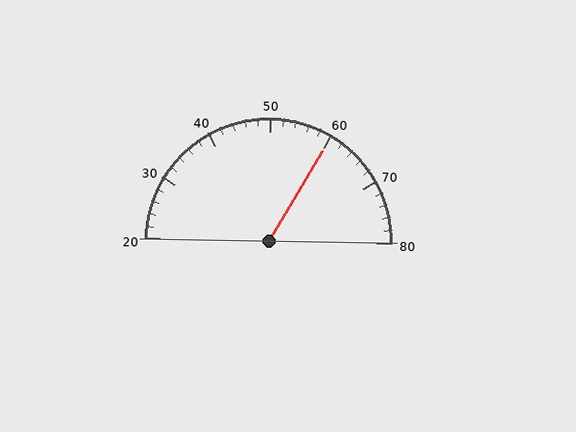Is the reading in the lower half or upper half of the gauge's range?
The reading is in the upper half of the range (20 to 80).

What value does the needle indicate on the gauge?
The needle indicates approximately 60.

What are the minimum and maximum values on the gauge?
The gauge ranges from 20 to 80.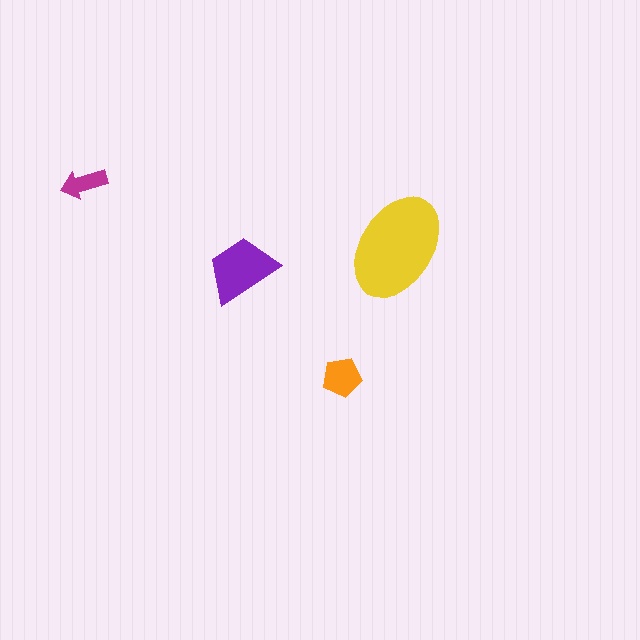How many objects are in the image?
There are 4 objects in the image.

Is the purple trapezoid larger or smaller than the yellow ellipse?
Smaller.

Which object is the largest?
The yellow ellipse.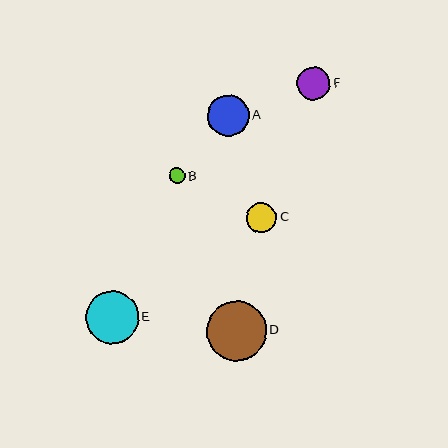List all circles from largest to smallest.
From largest to smallest: D, E, A, F, C, B.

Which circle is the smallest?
Circle B is the smallest with a size of approximately 16 pixels.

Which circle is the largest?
Circle D is the largest with a size of approximately 60 pixels.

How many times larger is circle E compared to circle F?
Circle E is approximately 1.6 times the size of circle F.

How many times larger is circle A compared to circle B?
Circle A is approximately 2.7 times the size of circle B.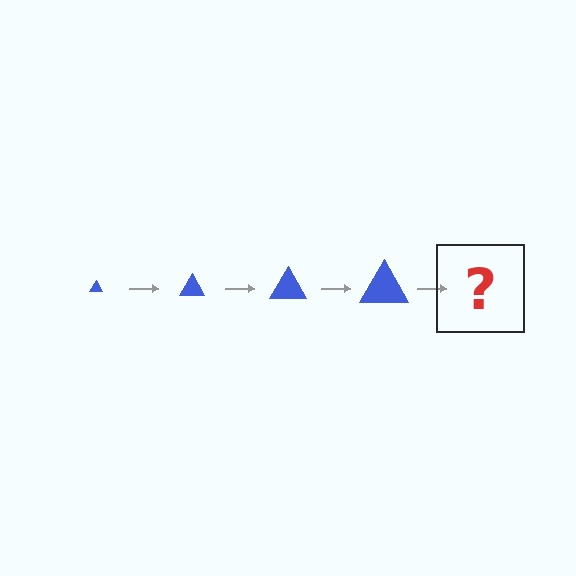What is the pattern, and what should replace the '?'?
The pattern is that the triangle gets progressively larger each step. The '?' should be a blue triangle, larger than the previous one.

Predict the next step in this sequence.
The next step is a blue triangle, larger than the previous one.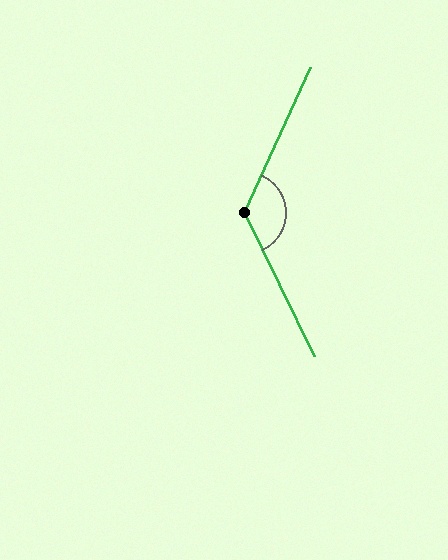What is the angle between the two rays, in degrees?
Approximately 130 degrees.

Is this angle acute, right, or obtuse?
It is obtuse.